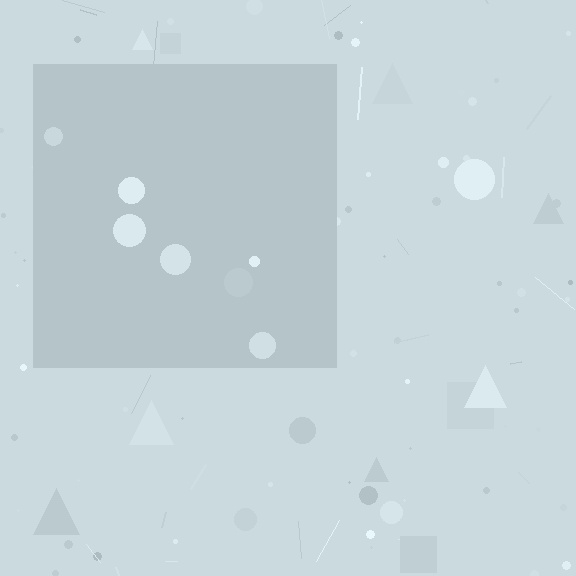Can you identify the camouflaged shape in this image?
The camouflaged shape is a square.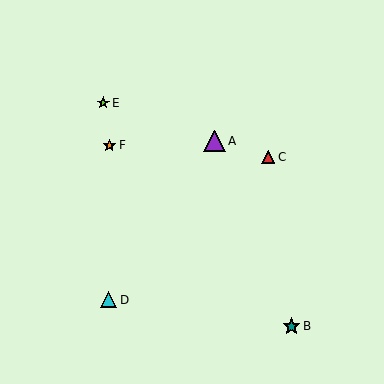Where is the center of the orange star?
The center of the orange star is at (109, 145).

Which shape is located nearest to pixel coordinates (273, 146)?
The red triangle (labeled C) at (268, 157) is nearest to that location.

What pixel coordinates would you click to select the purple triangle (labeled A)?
Click at (214, 141) to select the purple triangle A.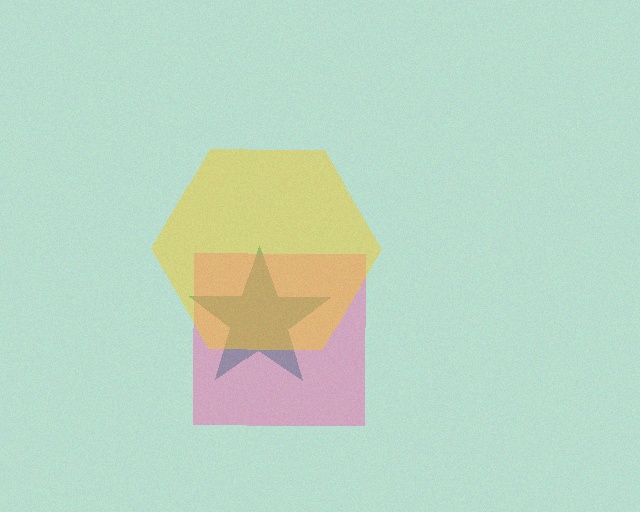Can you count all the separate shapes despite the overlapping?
Yes, there are 3 separate shapes.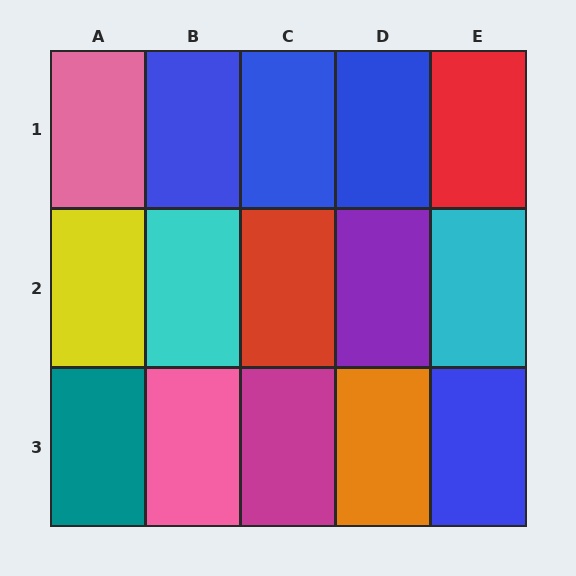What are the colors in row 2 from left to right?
Yellow, cyan, red, purple, cyan.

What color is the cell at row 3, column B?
Pink.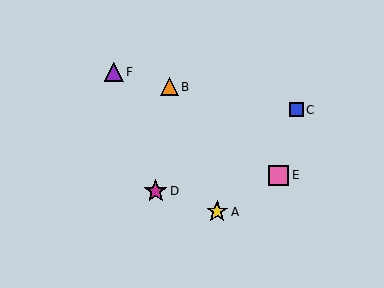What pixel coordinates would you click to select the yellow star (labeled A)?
Click at (217, 212) to select the yellow star A.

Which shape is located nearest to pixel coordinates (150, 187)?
The magenta star (labeled D) at (156, 191) is nearest to that location.